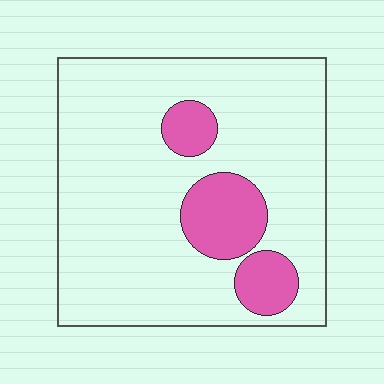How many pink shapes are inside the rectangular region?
3.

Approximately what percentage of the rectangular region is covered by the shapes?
Approximately 15%.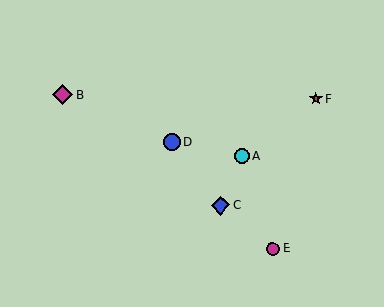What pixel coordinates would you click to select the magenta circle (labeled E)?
Click at (273, 248) to select the magenta circle E.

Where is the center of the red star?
The center of the red star is at (316, 99).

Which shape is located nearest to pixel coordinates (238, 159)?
The cyan circle (labeled A) at (242, 156) is nearest to that location.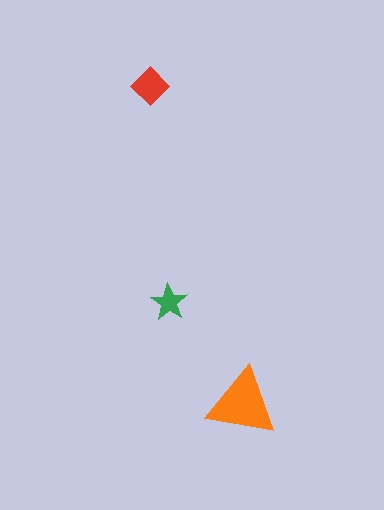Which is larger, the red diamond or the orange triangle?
The orange triangle.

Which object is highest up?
The red diamond is topmost.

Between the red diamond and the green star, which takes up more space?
The red diamond.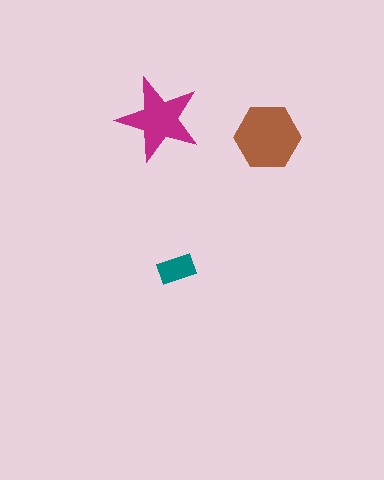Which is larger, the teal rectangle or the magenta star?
The magenta star.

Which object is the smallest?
The teal rectangle.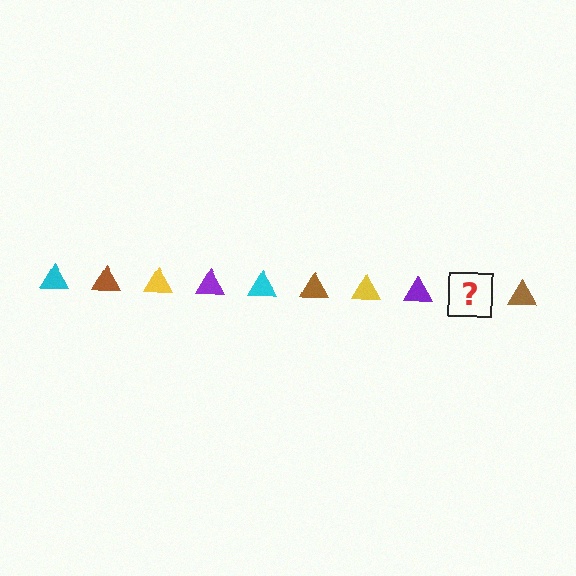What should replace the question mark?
The question mark should be replaced with a cyan triangle.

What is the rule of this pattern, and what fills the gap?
The rule is that the pattern cycles through cyan, brown, yellow, purple triangles. The gap should be filled with a cyan triangle.